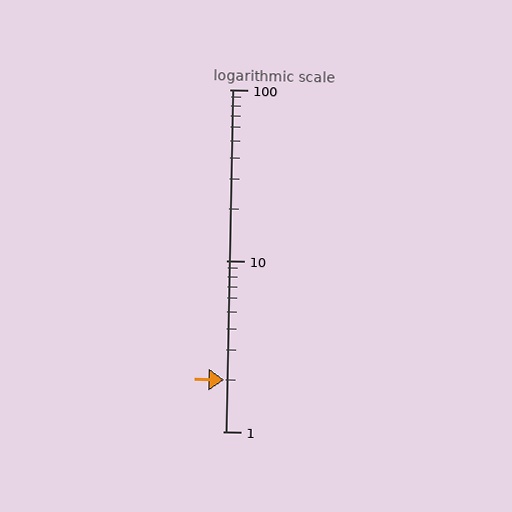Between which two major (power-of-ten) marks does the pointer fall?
The pointer is between 1 and 10.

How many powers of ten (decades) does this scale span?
The scale spans 2 decades, from 1 to 100.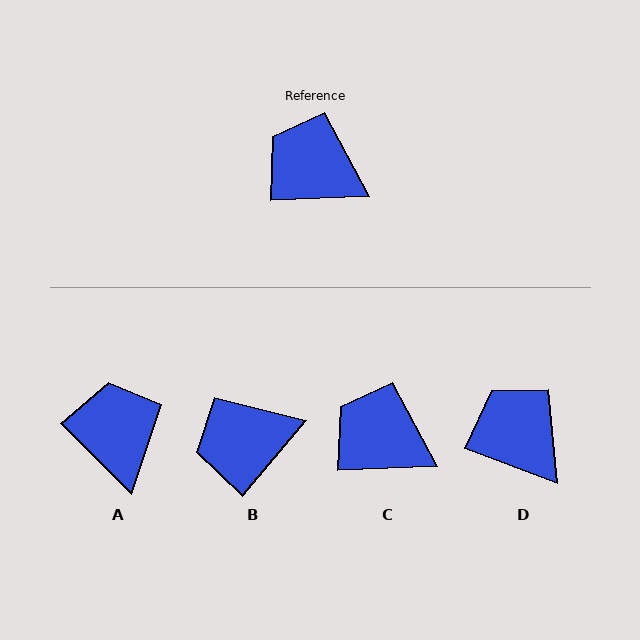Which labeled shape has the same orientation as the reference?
C.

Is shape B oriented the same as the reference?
No, it is off by about 48 degrees.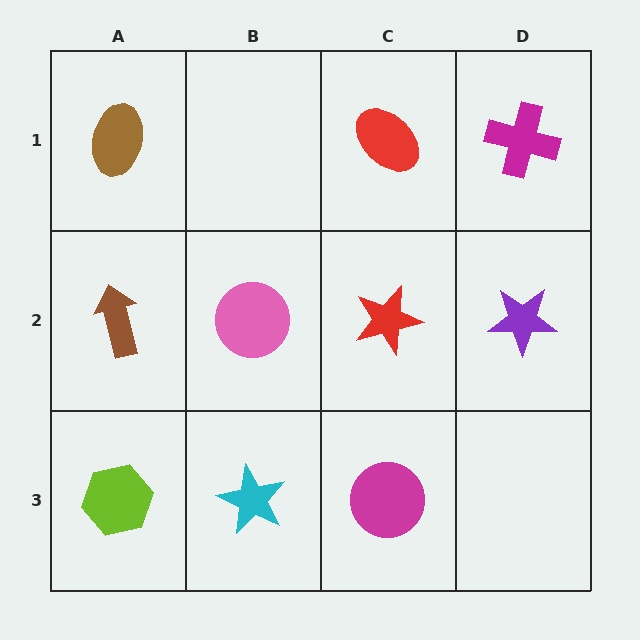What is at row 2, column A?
A brown arrow.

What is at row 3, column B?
A cyan star.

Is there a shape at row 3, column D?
No, that cell is empty.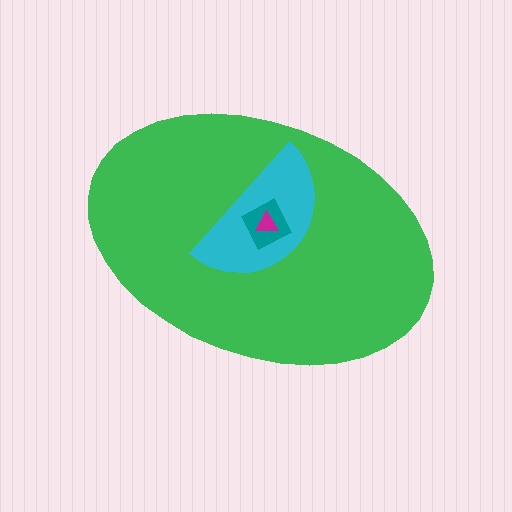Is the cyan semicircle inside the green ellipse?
Yes.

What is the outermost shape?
The green ellipse.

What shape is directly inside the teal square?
The magenta triangle.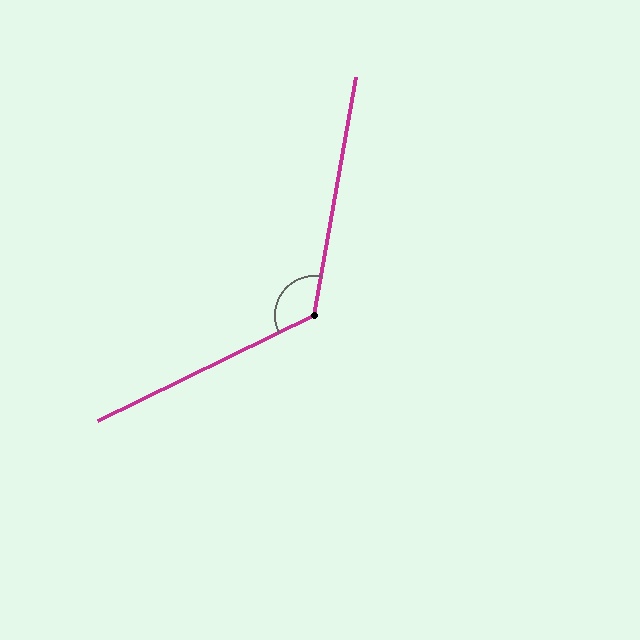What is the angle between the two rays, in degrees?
Approximately 126 degrees.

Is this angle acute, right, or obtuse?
It is obtuse.